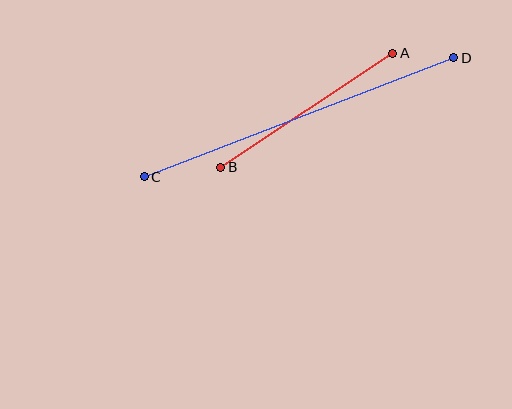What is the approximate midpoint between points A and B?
The midpoint is at approximately (307, 110) pixels.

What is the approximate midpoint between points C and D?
The midpoint is at approximately (299, 117) pixels.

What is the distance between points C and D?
The distance is approximately 331 pixels.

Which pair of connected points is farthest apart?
Points C and D are farthest apart.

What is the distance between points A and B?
The distance is approximately 206 pixels.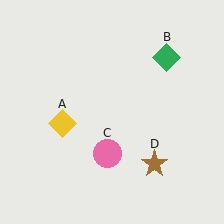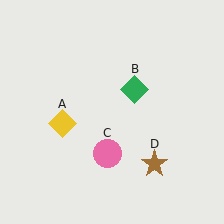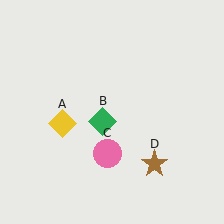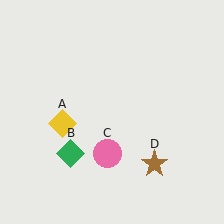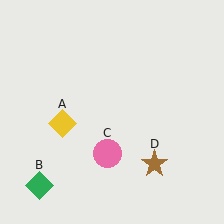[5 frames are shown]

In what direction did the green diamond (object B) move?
The green diamond (object B) moved down and to the left.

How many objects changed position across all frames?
1 object changed position: green diamond (object B).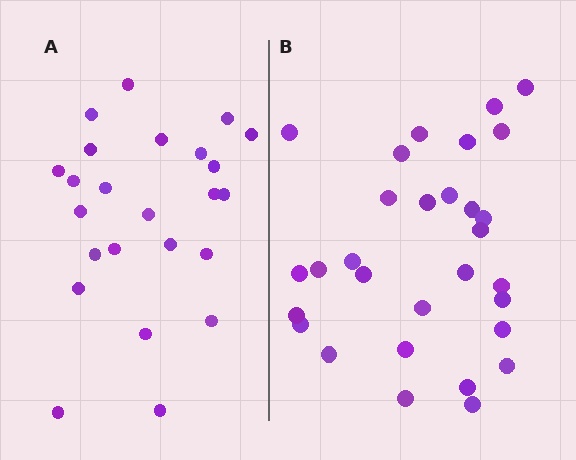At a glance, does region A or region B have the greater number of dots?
Region B (the right region) has more dots.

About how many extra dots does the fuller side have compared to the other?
Region B has about 6 more dots than region A.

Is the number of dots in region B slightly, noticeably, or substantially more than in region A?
Region B has noticeably more, but not dramatically so. The ratio is roughly 1.2 to 1.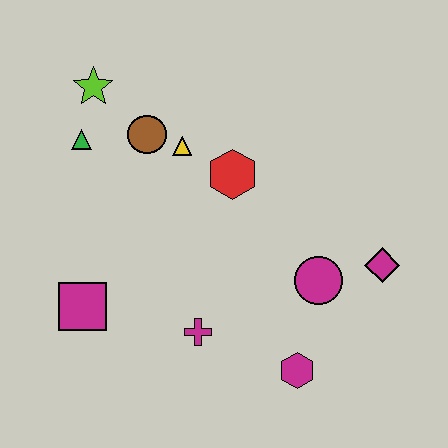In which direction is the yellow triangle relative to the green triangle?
The yellow triangle is to the right of the green triangle.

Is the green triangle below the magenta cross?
No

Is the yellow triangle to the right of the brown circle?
Yes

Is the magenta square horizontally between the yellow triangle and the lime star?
No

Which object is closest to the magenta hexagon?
The magenta circle is closest to the magenta hexagon.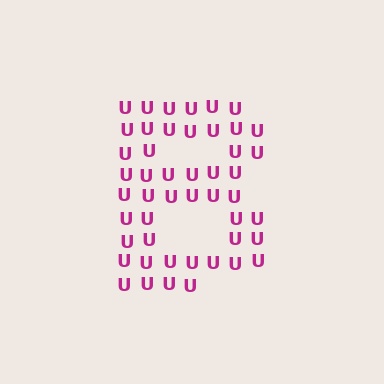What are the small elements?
The small elements are letter U's.